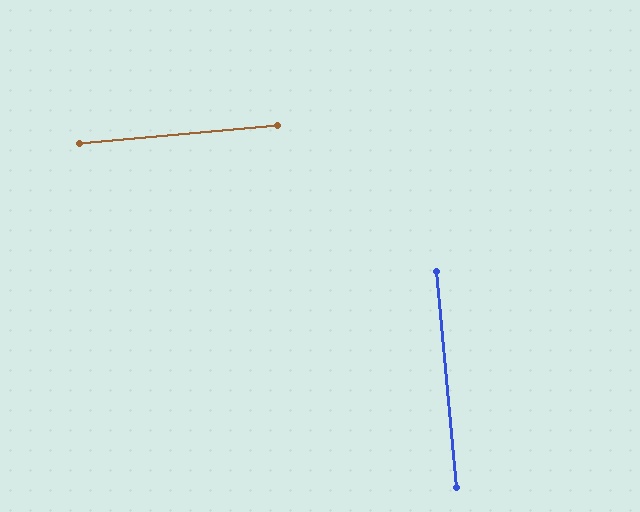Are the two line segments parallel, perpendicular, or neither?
Perpendicular — they meet at approximately 90°.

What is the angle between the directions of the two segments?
Approximately 90 degrees.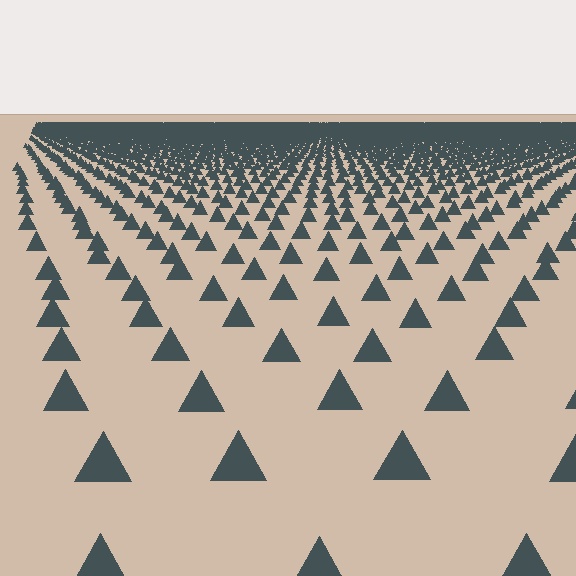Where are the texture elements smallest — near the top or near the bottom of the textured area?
Near the top.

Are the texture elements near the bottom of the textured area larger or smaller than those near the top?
Larger. Near the bottom, elements are closer to the viewer and appear at a bigger on-screen size.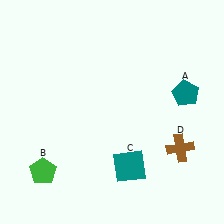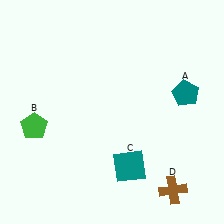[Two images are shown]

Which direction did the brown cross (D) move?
The brown cross (D) moved down.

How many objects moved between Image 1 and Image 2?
2 objects moved between the two images.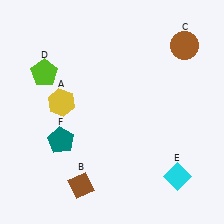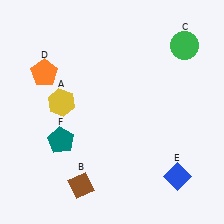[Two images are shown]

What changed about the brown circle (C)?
In Image 1, C is brown. In Image 2, it changed to green.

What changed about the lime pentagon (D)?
In Image 1, D is lime. In Image 2, it changed to orange.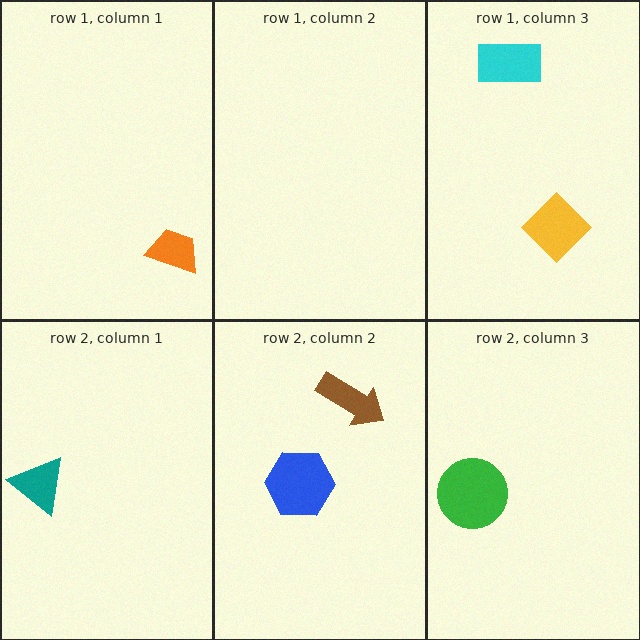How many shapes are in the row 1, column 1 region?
1.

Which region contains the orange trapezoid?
The row 1, column 1 region.